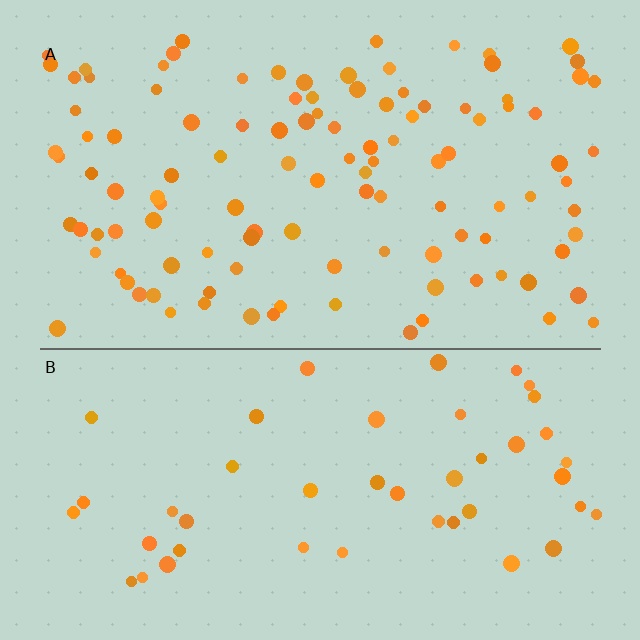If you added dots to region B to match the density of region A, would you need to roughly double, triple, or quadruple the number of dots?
Approximately double.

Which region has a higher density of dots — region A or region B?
A (the top).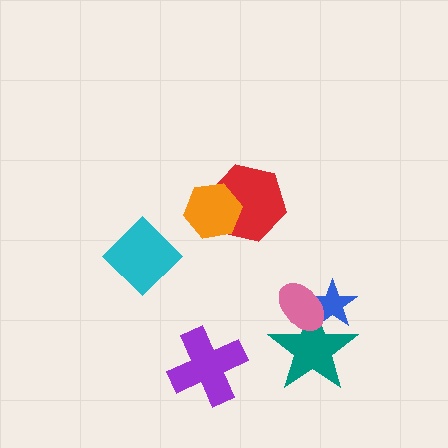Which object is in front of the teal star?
The pink ellipse is in front of the teal star.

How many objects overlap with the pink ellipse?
2 objects overlap with the pink ellipse.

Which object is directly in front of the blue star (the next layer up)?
The teal star is directly in front of the blue star.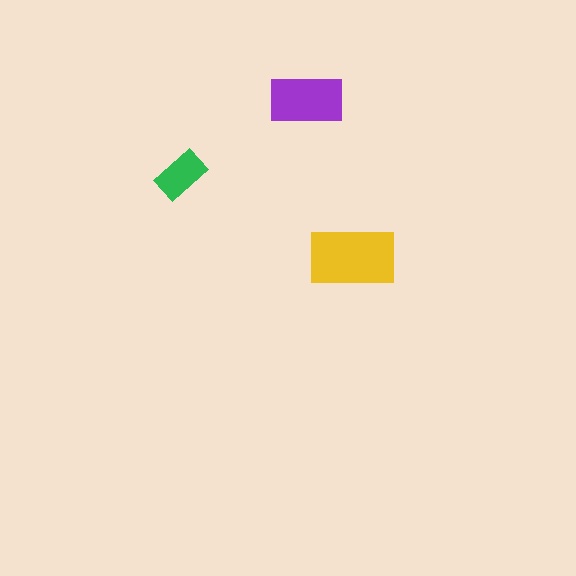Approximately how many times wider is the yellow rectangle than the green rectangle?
About 1.5 times wider.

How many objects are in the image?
There are 3 objects in the image.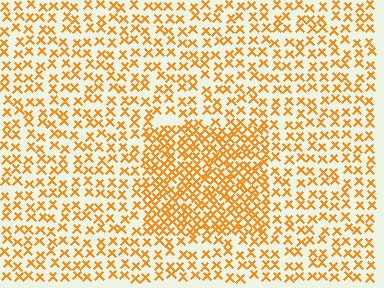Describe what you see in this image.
The image contains small orange elements arranged at two different densities. A rectangle-shaped region is visible where the elements are more densely packed than the surrounding area.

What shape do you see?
I see a rectangle.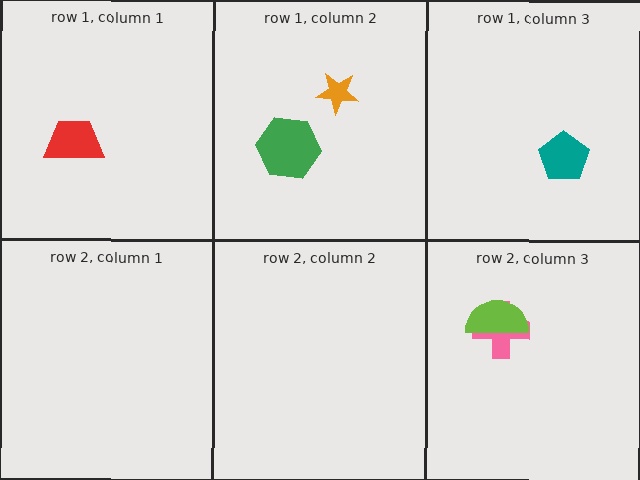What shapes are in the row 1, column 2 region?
The orange star, the green hexagon.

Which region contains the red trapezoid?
The row 1, column 1 region.